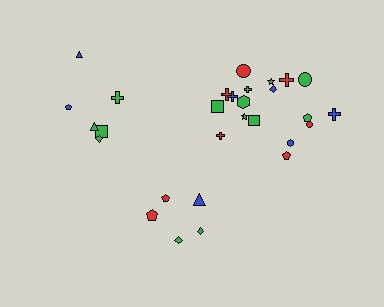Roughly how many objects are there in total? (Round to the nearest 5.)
Roughly 30 objects in total.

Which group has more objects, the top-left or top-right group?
The top-right group.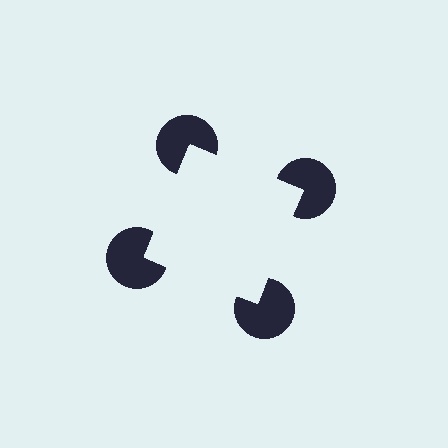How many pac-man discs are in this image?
There are 4 — one at each vertex of the illusory square.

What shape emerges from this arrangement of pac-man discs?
An illusory square — its edges are inferred from the aligned wedge cuts in the pac-man discs, not physically drawn.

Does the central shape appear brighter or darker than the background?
It typically appears slightly brighter than the background, even though no actual brightness change is drawn.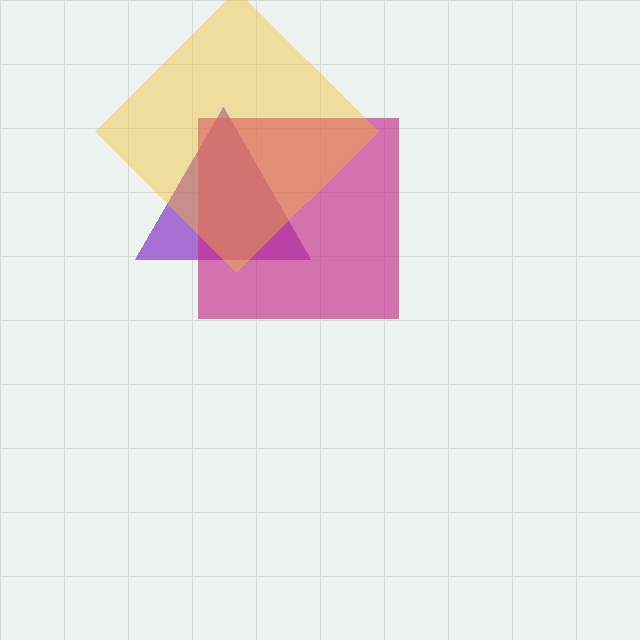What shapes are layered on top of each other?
The layered shapes are: a purple triangle, a magenta square, a yellow diamond.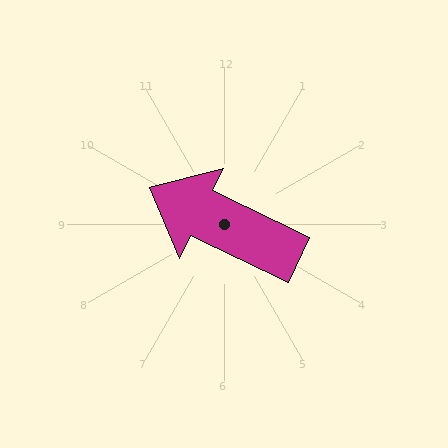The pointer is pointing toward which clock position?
Roughly 10 o'clock.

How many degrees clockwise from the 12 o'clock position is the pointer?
Approximately 296 degrees.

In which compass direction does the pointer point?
Northwest.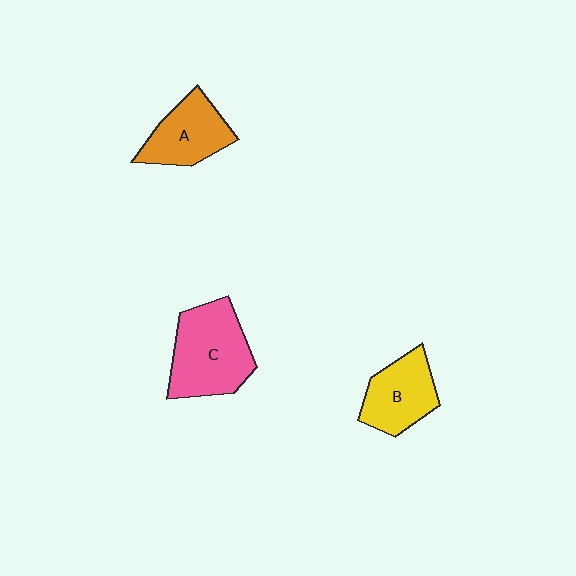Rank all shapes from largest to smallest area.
From largest to smallest: C (pink), B (yellow), A (orange).